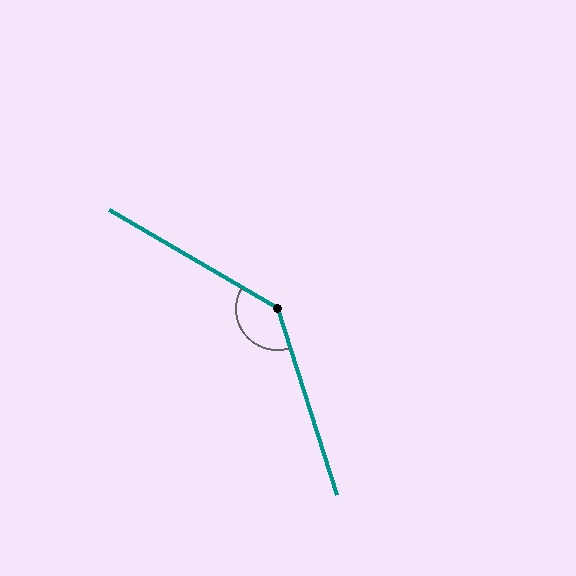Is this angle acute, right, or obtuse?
It is obtuse.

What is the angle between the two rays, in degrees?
Approximately 138 degrees.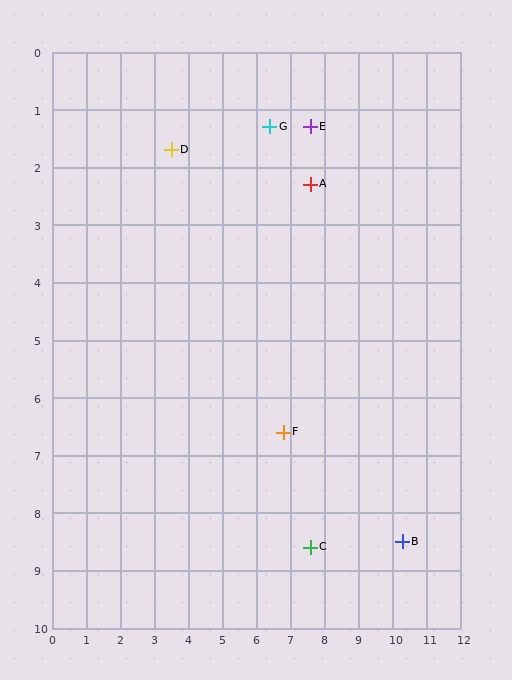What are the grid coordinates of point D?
Point D is at approximately (3.5, 1.7).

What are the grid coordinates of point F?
Point F is at approximately (6.8, 6.6).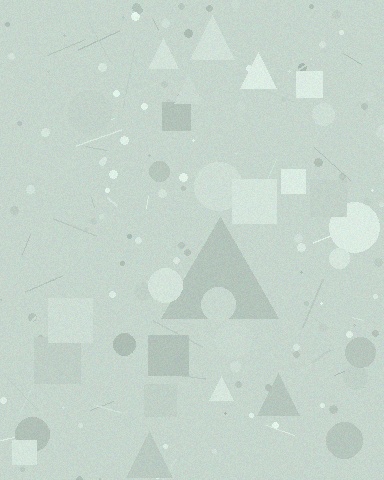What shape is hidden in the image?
A triangle is hidden in the image.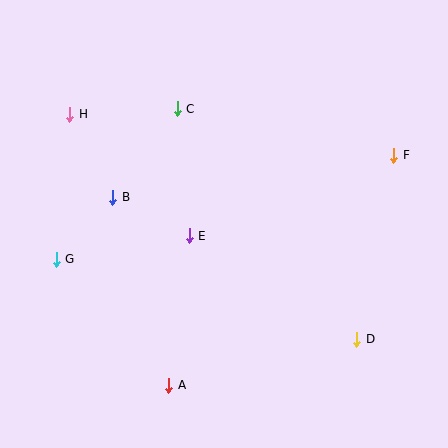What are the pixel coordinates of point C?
Point C is at (177, 109).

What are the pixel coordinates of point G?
Point G is at (56, 259).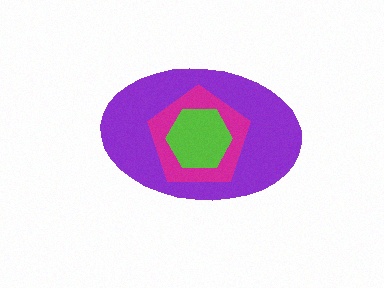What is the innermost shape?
The lime hexagon.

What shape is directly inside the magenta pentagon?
The lime hexagon.